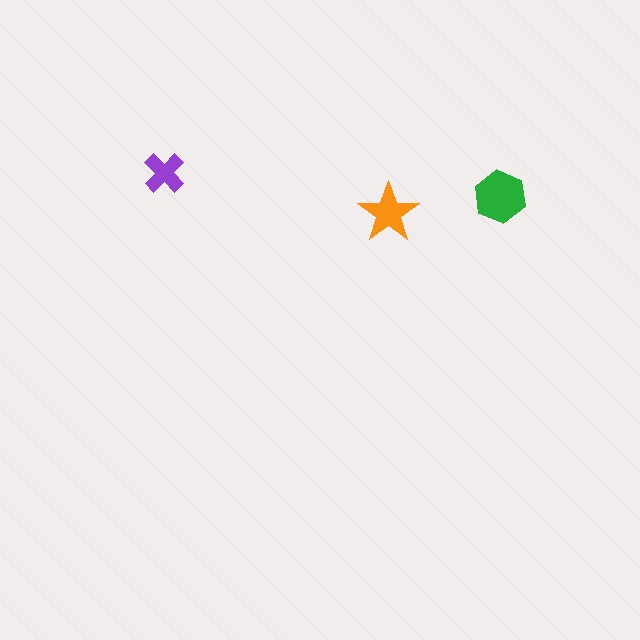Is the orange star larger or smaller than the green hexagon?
Smaller.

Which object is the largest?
The green hexagon.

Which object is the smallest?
The purple cross.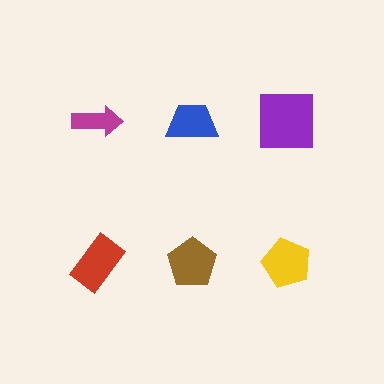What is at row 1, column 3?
A purple square.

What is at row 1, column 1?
A magenta arrow.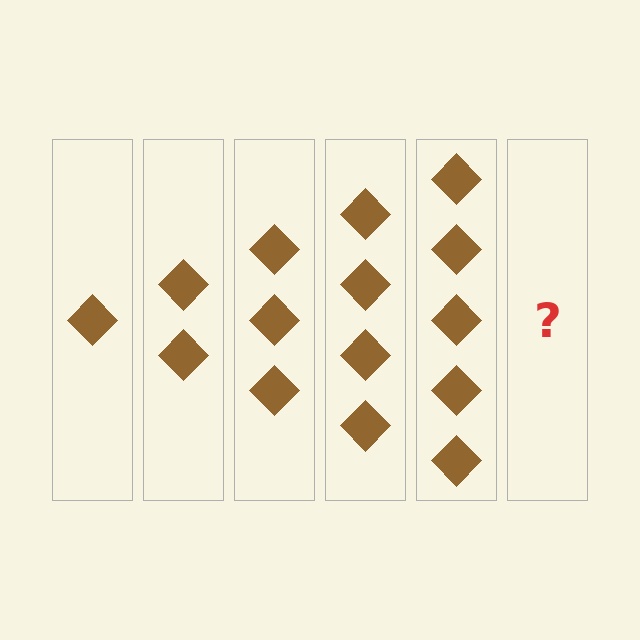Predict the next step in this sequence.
The next step is 6 diamonds.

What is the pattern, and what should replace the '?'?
The pattern is that each step adds one more diamond. The '?' should be 6 diamonds.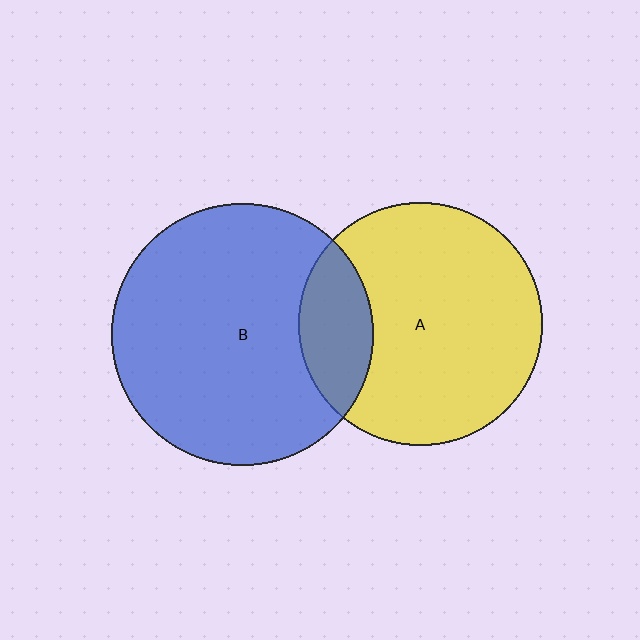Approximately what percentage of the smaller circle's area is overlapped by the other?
Approximately 20%.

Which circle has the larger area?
Circle B (blue).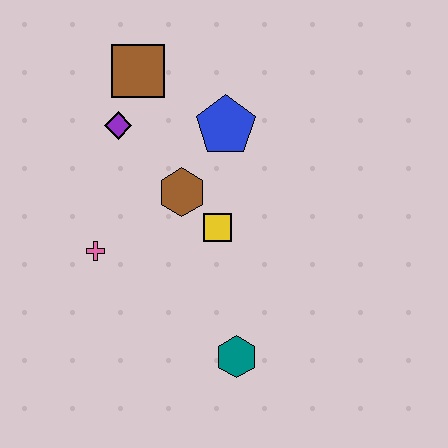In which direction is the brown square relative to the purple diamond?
The brown square is above the purple diamond.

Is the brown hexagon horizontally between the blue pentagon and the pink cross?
Yes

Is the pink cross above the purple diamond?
No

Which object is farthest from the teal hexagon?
The brown square is farthest from the teal hexagon.